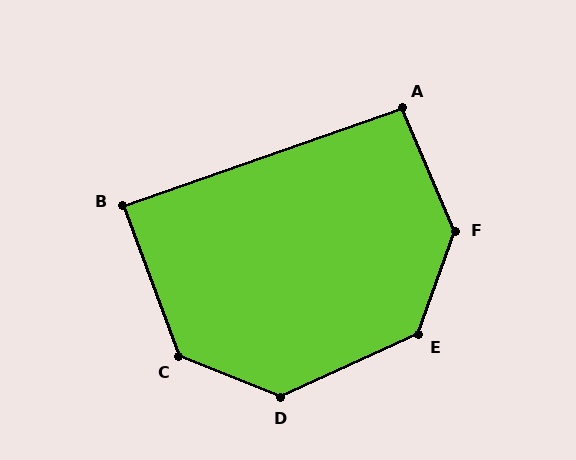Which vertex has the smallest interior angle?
B, at approximately 89 degrees.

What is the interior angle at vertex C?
Approximately 132 degrees (obtuse).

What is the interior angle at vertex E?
Approximately 134 degrees (obtuse).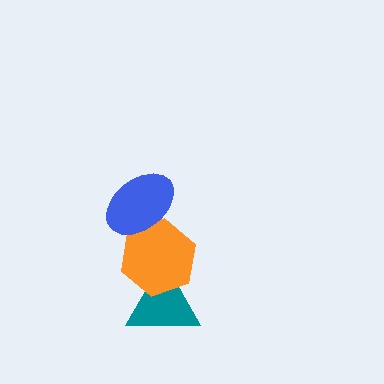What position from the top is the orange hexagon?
The orange hexagon is 2nd from the top.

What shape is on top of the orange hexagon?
The blue ellipse is on top of the orange hexagon.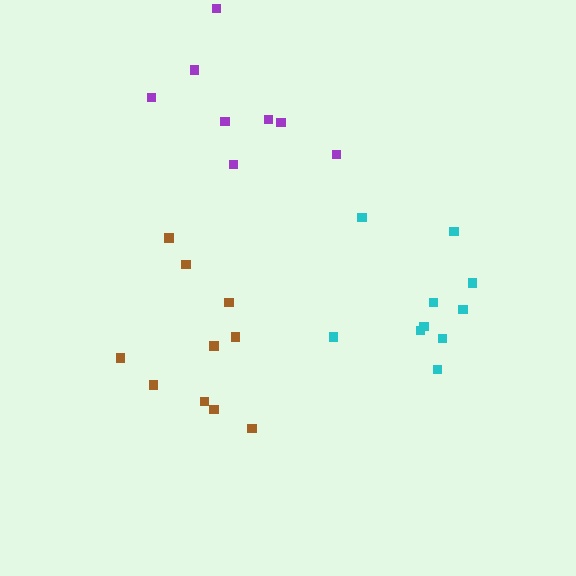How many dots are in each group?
Group 1: 10 dots, Group 2: 8 dots, Group 3: 10 dots (28 total).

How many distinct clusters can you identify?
There are 3 distinct clusters.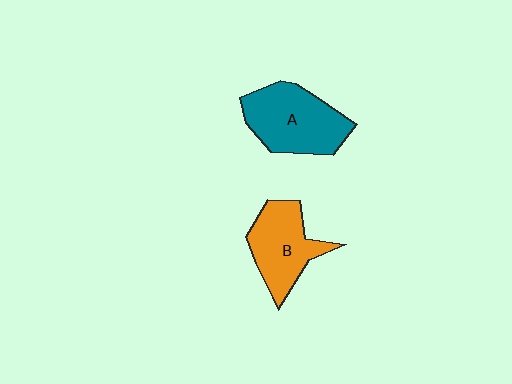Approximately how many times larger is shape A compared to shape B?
Approximately 1.2 times.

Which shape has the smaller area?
Shape B (orange).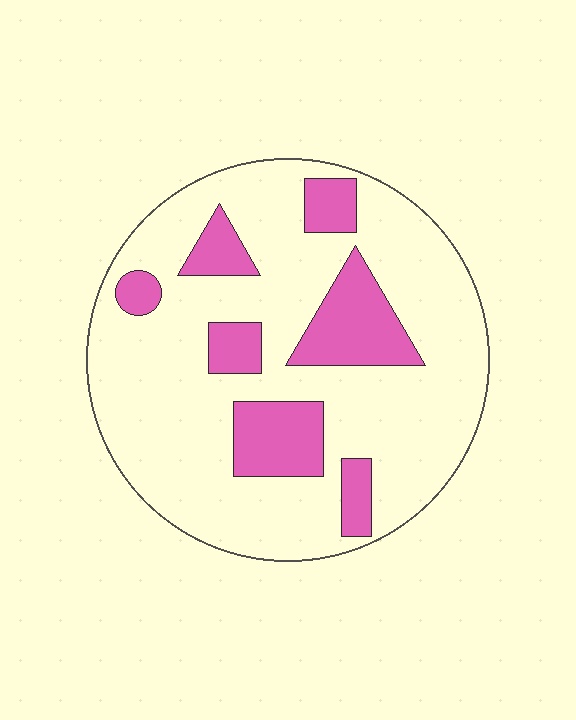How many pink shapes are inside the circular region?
7.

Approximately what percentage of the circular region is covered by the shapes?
Approximately 20%.